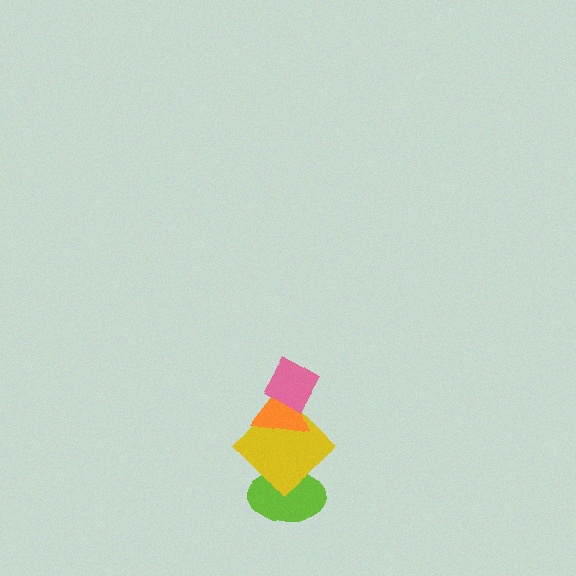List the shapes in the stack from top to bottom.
From top to bottom: the pink diamond, the orange triangle, the yellow diamond, the lime ellipse.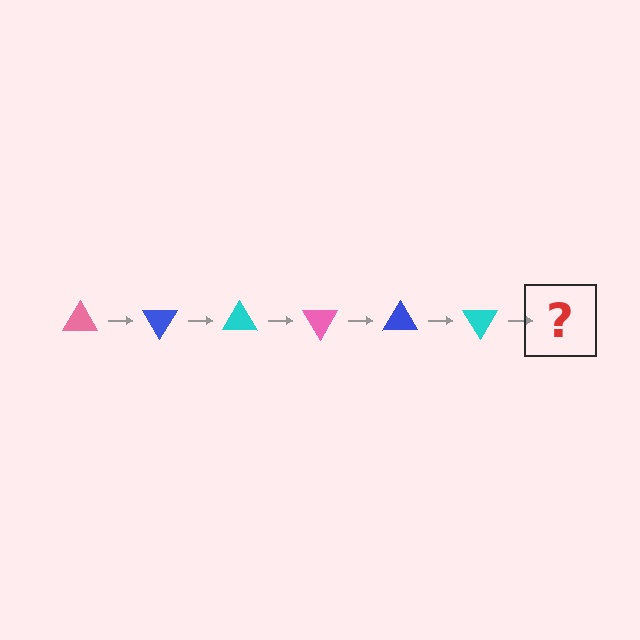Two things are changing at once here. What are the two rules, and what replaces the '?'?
The two rules are that it rotates 60 degrees each step and the color cycles through pink, blue, and cyan. The '?' should be a pink triangle, rotated 360 degrees from the start.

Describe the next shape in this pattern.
It should be a pink triangle, rotated 360 degrees from the start.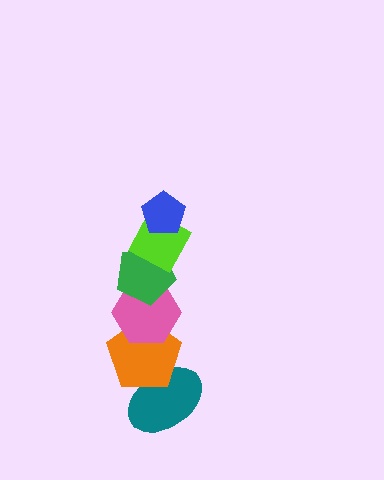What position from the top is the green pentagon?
The green pentagon is 3rd from the top.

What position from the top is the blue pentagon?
The blue pentagon is 1st from the top.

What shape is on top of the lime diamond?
The blue pentagon is on top of the lime diamond.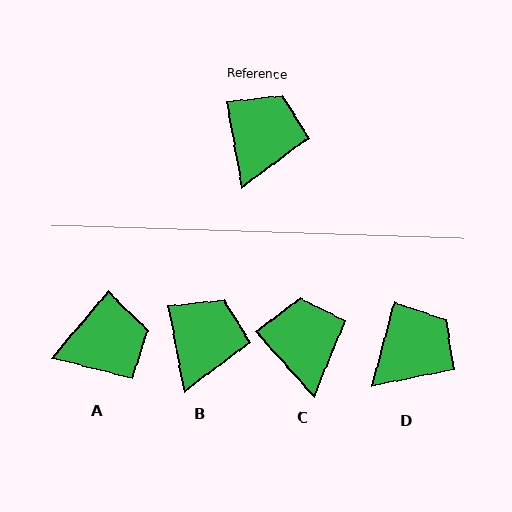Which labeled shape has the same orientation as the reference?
B.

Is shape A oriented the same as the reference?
No, it is off by about 51 degrees.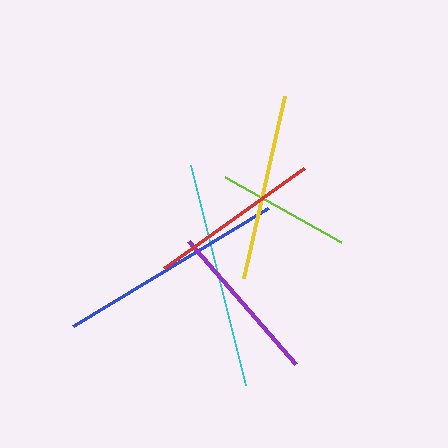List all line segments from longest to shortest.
From longest to shortest: blue, cyan, yellow, red, purple, lime.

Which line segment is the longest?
The blue line is the longest at approximately 228 pixels.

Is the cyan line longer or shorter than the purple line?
The cyan line is longer than the purple line.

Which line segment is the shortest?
The lime line is the shortest at approximately 133 pixels.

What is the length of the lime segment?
The lime segment is approximately 133 pixels long.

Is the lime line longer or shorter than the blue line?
The blue line is longer than the lime line.